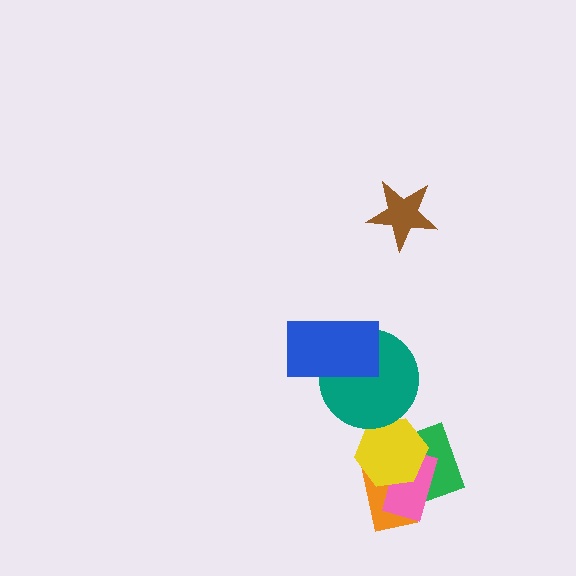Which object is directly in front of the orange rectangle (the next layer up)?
The green diamond is directly in front of the orange rectangle.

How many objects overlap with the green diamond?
3 objects overlap with the green diamond.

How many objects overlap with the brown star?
0 objects overlap with the brown star.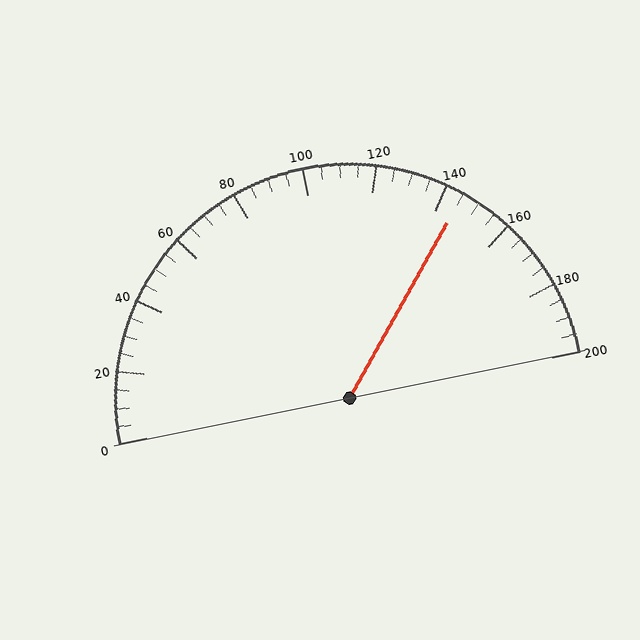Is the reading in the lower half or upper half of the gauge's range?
The reading is in the upper half of the range (0 to 200).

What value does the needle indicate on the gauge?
The needle indicates approximately 145.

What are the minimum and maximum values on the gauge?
The gauge ranges from 0 to 200.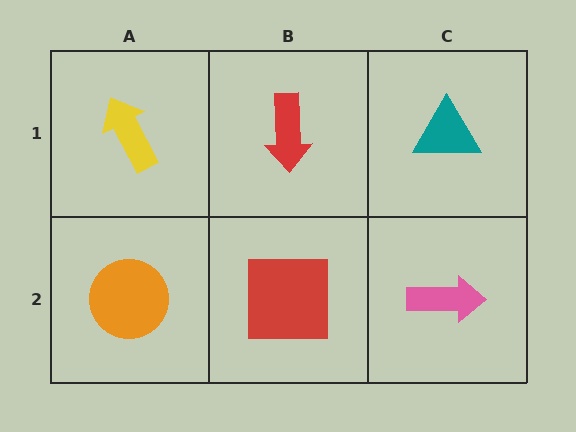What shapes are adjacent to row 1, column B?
A red square (row 2, column B), a yellow arrow (row 1, column A), a teal triangle (row 1, column C).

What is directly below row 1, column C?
A pink arrow.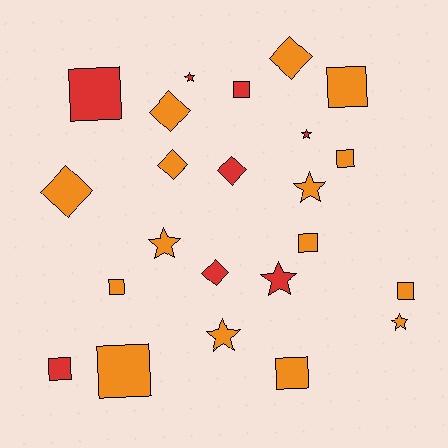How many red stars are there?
There are 3 red stars.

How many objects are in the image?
There are 23 objects.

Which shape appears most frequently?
Square, with 10 objects.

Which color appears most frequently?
Orange, with 15 objects.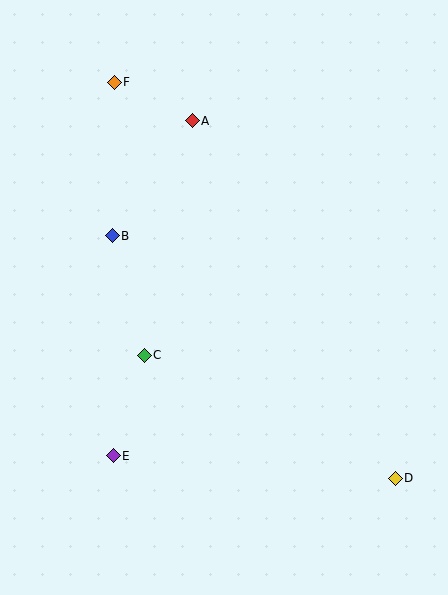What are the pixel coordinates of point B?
Point B is at (112, 236).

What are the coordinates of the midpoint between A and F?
The midpoint between A and F is at (153, 101).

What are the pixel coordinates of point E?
Point E is at (113, 456).